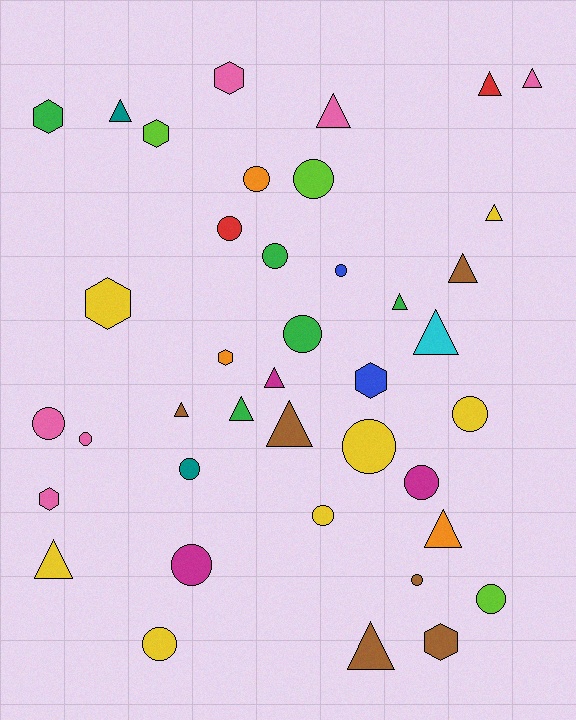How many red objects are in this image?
There are 2 red objects.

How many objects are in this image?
There are 40 objects.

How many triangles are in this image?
There are 15 triangles.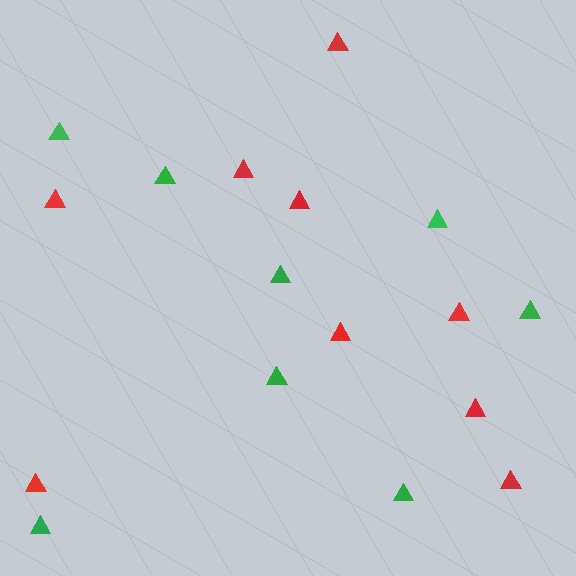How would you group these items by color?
There are 2 groups: one group of green triangles (8) and one group of red triangles (9).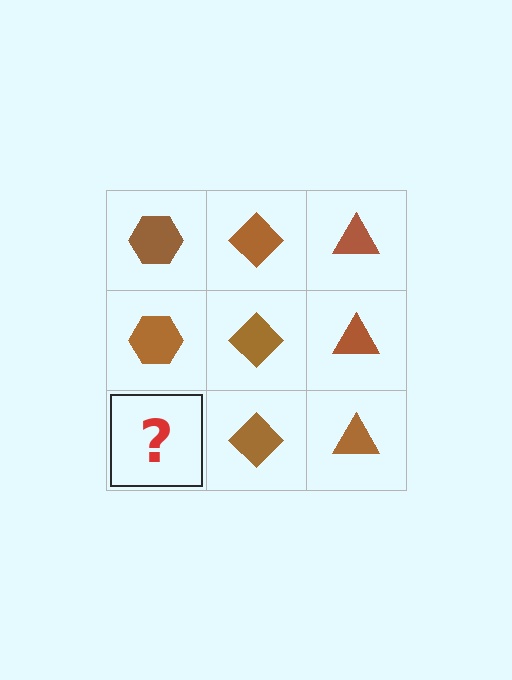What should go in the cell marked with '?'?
The missing cell should contain a brown hexagon.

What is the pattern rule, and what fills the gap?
The rule is that each column has a consistent shape. The gap should be filled with a brown hexagon.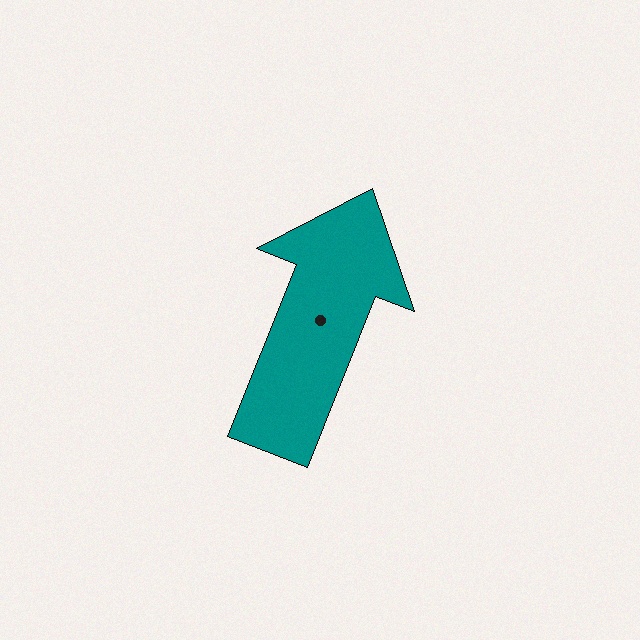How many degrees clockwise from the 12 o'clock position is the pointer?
Approximately 22 degrees.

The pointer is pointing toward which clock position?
Roughly 1 o'clock.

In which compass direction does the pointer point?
North.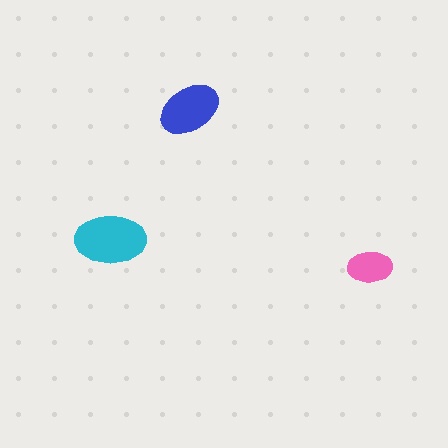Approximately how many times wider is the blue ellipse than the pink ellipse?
About 1.5 times wider.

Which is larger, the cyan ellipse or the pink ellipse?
The cyan one.